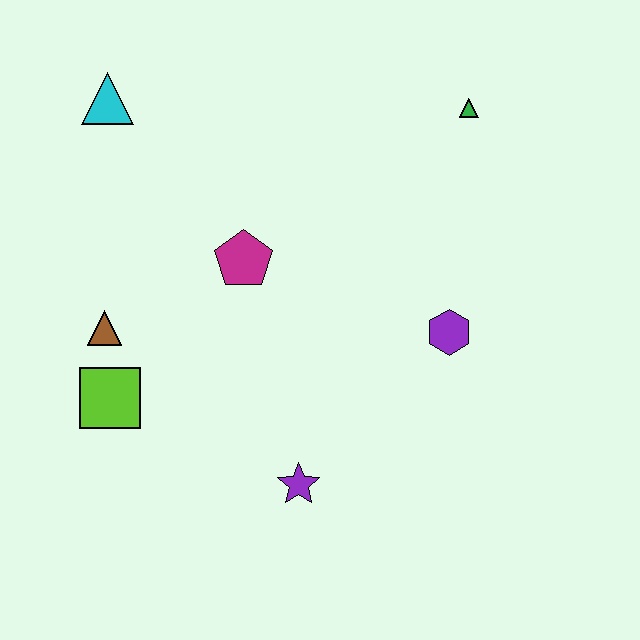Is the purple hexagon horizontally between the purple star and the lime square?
No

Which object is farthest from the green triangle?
The lime square is farthest from the green triangle.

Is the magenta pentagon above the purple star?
Yes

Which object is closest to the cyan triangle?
The magenta pentagon is closest to the cyan triangle.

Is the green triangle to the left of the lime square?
No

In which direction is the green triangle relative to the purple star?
The green triangle is above the purple star.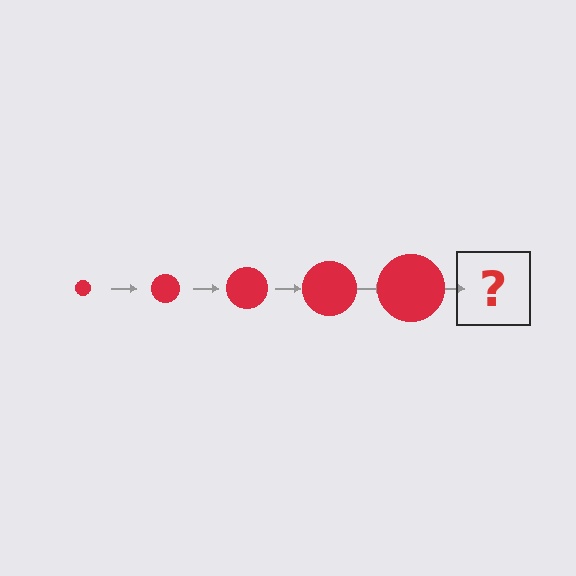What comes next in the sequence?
The next element should be a red circle, larger than the previous one.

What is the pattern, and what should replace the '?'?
The pattern is that the circle gets progressively larger each step. The '?' should be a red circle, larger than the previous one.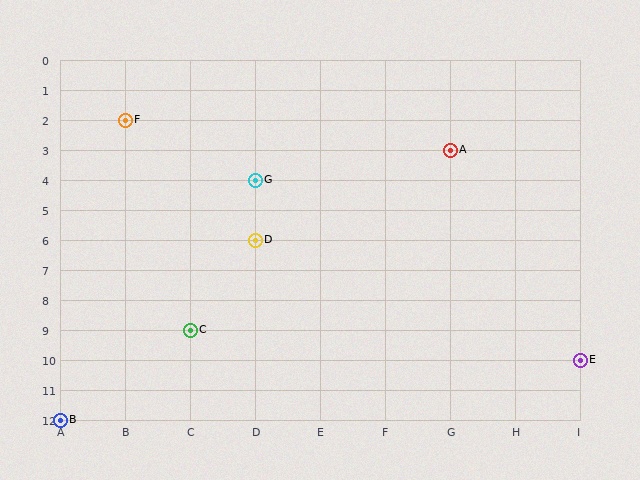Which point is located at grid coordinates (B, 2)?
Point F is at (B, 2).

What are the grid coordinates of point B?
Point B is at grid coordinates (A, 12).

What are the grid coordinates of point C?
Point C is at grid coordinates (C, 9).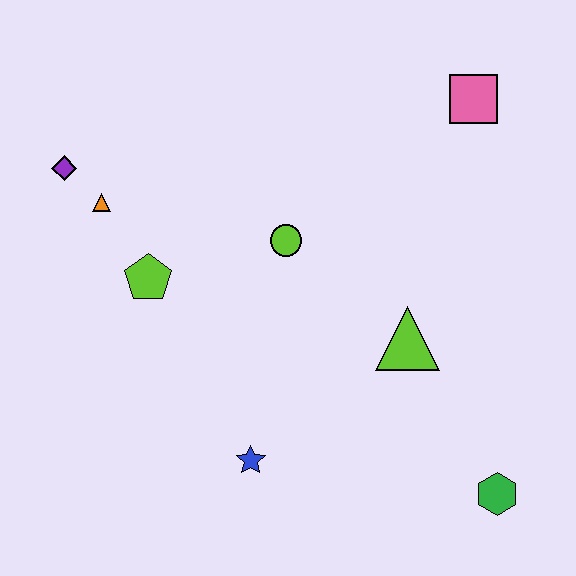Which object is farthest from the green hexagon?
The purple diamond is farthest from the green hexagon.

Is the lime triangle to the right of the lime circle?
Yes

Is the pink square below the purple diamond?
No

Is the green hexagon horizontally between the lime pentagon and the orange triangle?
No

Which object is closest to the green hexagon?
The lime triangle is closest to the green hexagon.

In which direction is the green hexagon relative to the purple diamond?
The green hexagon is to the right of the purple diamond.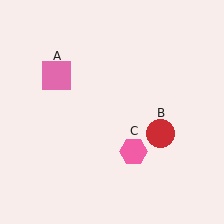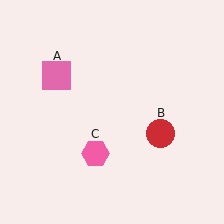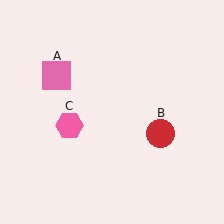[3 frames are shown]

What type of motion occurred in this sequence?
The pink hexagon (object C) rotated clockwise around the center of the scene.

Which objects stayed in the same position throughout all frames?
Pink square (object A) and red circle (object B) remained stationary.